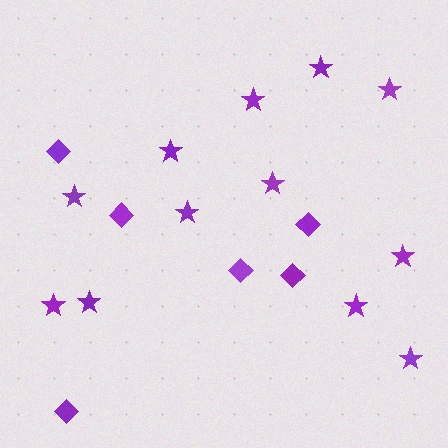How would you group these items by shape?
There are 2 groups: one group of diamonds (6) and one group of stars (12).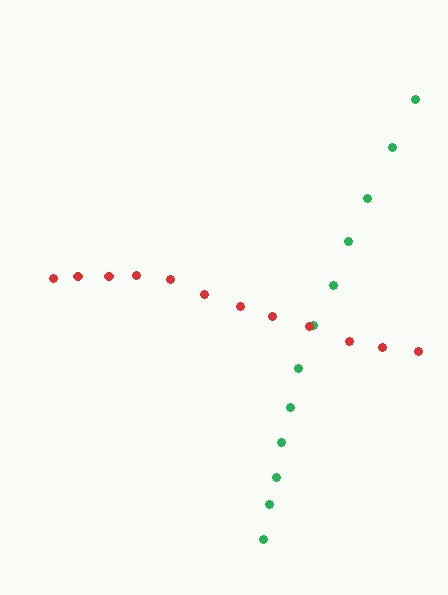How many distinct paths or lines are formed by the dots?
There are 2 distinct paths.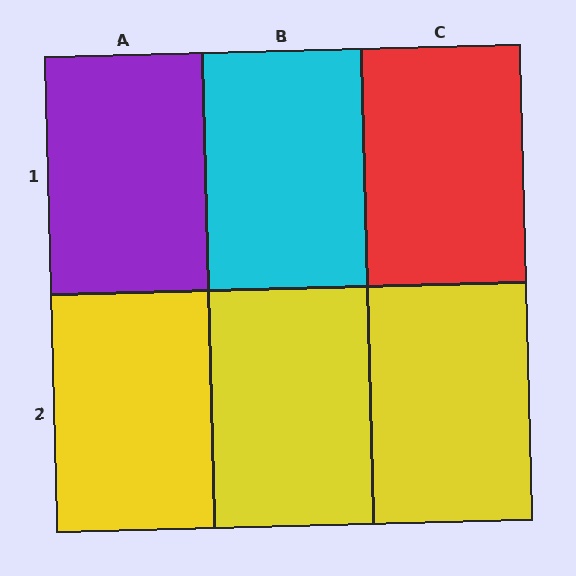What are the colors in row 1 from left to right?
Purple, cyan, red.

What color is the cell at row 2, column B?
Yellow.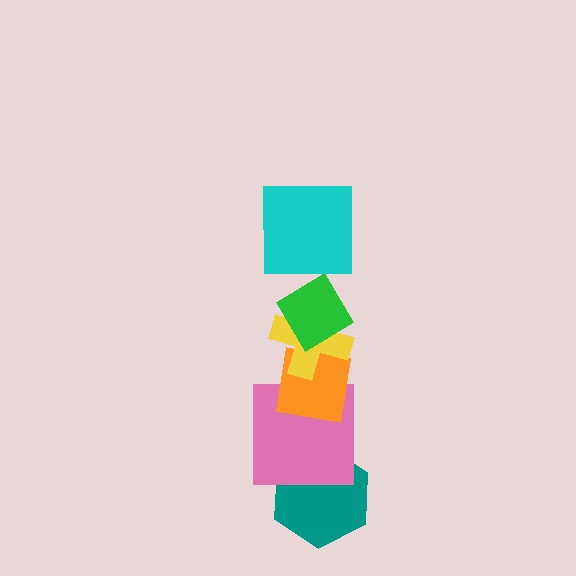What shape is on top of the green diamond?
The cyan square is on top of the green diamond.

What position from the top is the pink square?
The pink square is 5th from the top.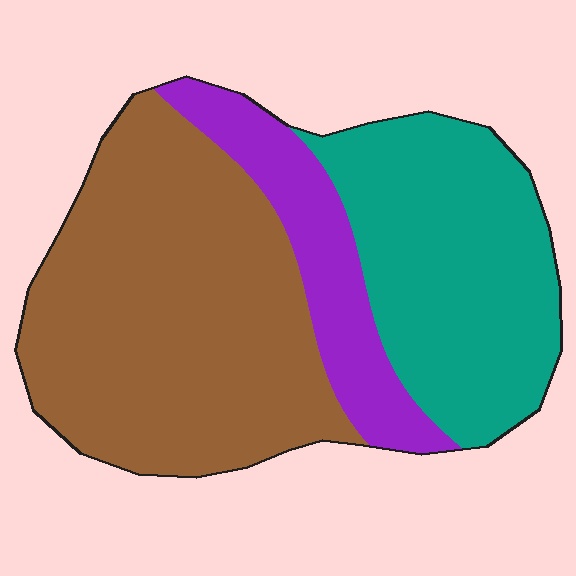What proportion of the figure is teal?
Teal takes up about one third (1/3) of the figure.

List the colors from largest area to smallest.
From largest to smallest: brown, teal, purple.